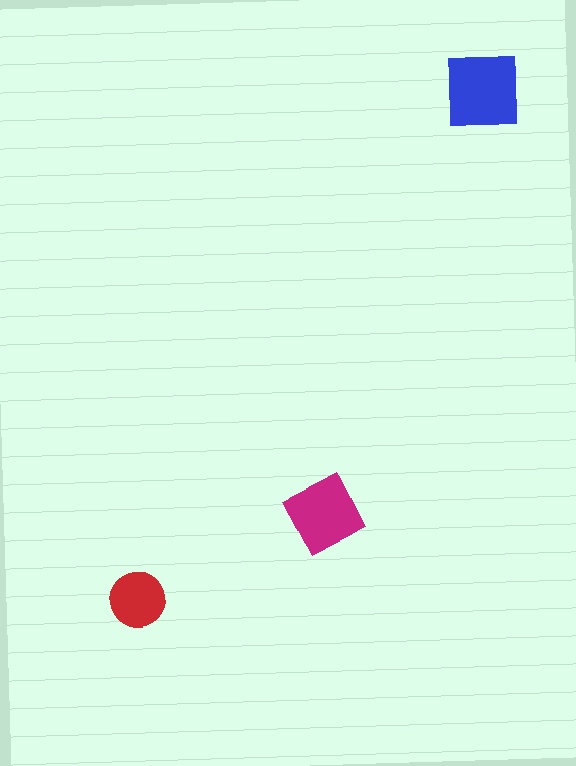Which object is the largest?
The blue square.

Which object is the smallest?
The red circle.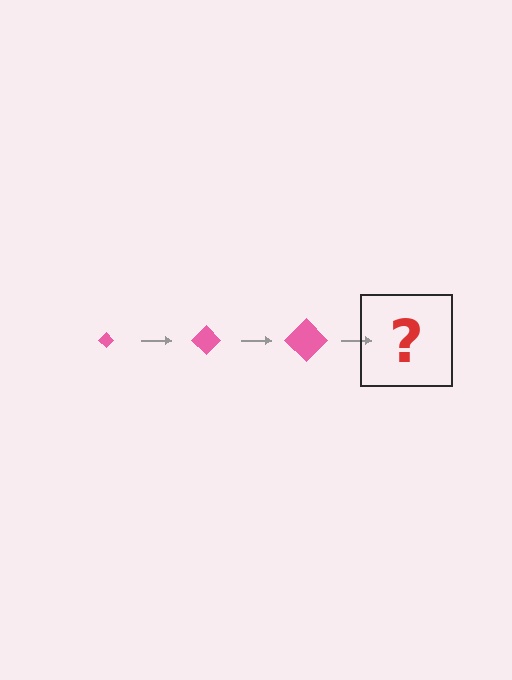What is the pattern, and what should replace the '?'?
The pattern is that the diamond gets progressively larger each step. The '?' should be a pink diamond, larger than the previous one.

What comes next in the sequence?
The next element should be a pink diamond, larger than the previous one.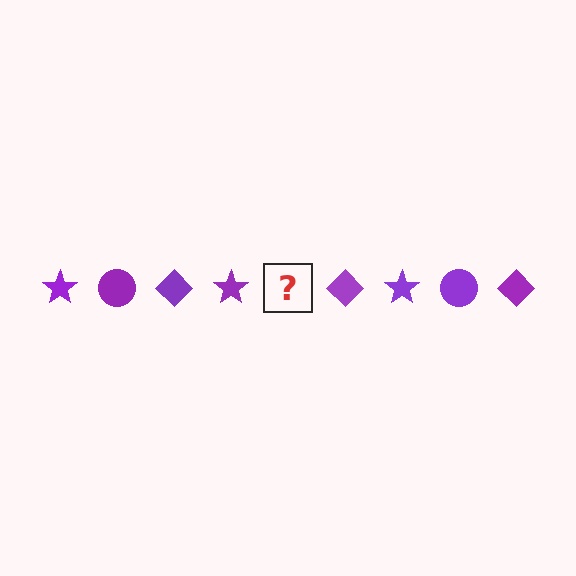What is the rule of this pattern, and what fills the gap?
The rule is that the pattern cycles through star, circle, diamond shapes in purple. The gap should be filled with a purple circle.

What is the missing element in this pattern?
The missing element is a purple circle.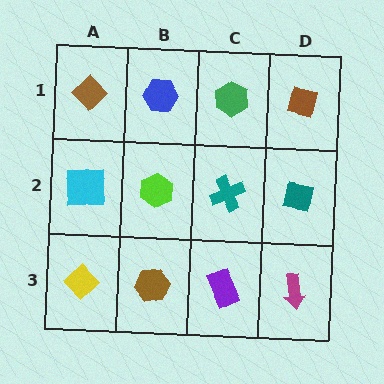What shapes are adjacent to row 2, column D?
A brown square (row 1, column D), a magenta arrow (row 3, column D), a teal cross (row 2, column C).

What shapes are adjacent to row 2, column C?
A green hexagon (row 1, column C), a purple rectangle (row 3, column C), a lime hexagon (row 2, column B), a teal square (row 2, column D).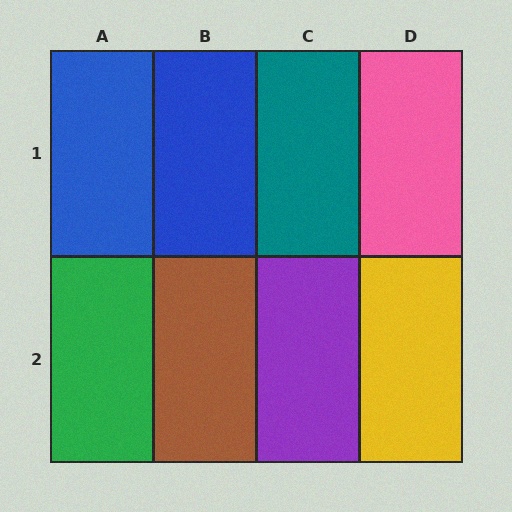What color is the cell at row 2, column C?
Purple.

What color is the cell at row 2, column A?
Green.